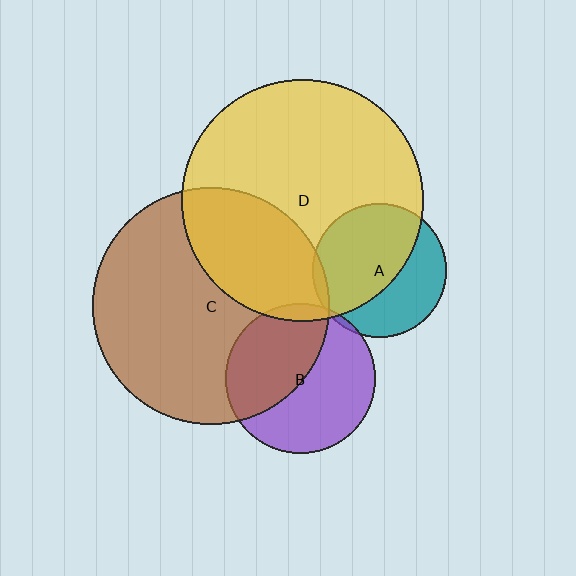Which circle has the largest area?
Circle D (yellow).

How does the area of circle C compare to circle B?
Approximately 2.5 times.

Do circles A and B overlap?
Yes.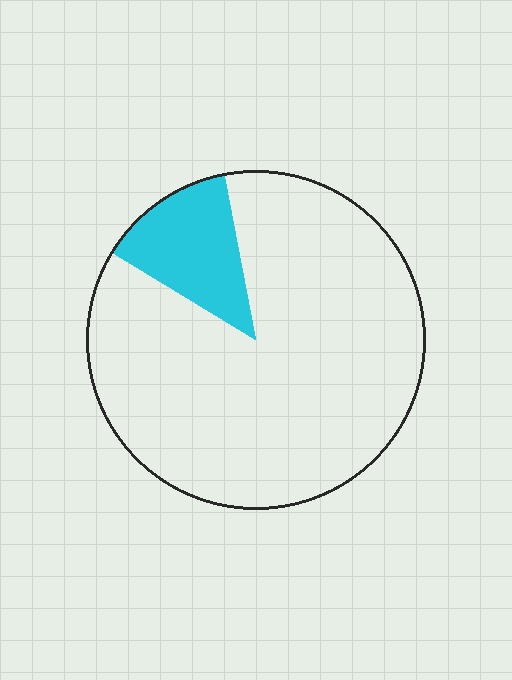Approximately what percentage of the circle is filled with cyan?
Approximately 15%.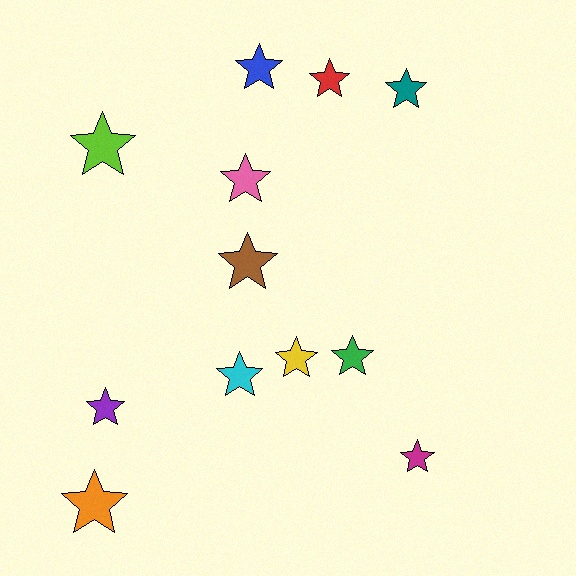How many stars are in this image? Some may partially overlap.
There are 12 stars.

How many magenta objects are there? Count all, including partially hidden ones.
There is 1 magenta object.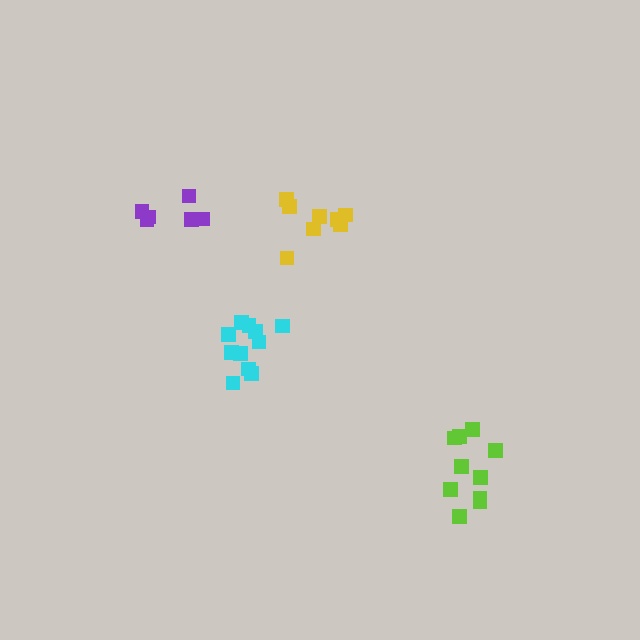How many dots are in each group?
Group 1: 8 dots, Group 2: 11 dots, Group 3: 10 dots, Group 4: 6 dots (35 total).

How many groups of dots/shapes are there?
There are 4 groups.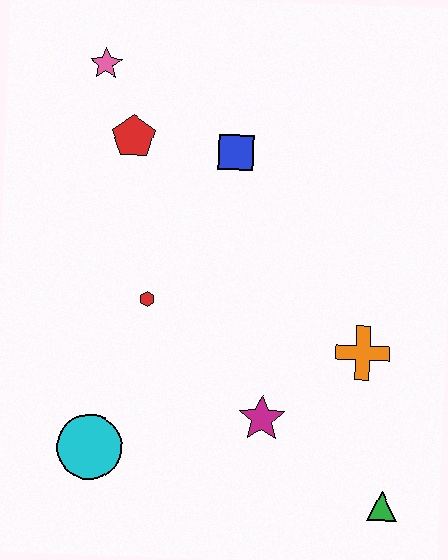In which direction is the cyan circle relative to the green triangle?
The cyan circle is to the left of the green triangle.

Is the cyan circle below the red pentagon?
Yes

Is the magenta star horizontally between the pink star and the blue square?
No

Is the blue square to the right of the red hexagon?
Yes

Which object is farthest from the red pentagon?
The green triangle is farthest from the red pentagon.